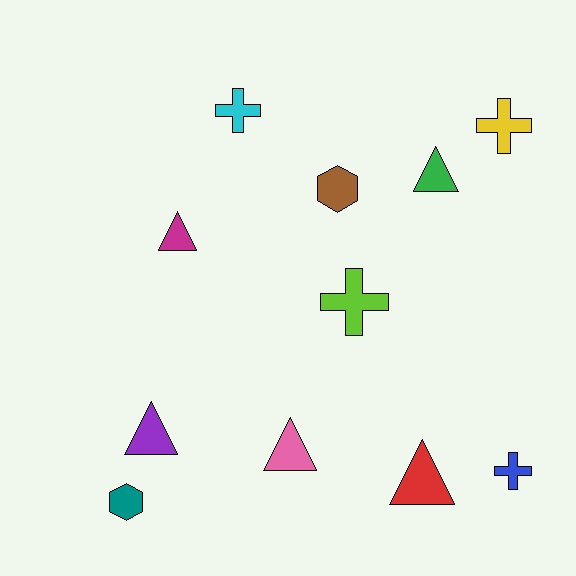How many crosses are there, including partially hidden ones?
There are 4 crosses.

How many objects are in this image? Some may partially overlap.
There are 11 objects.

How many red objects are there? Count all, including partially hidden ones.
There is 1 red object.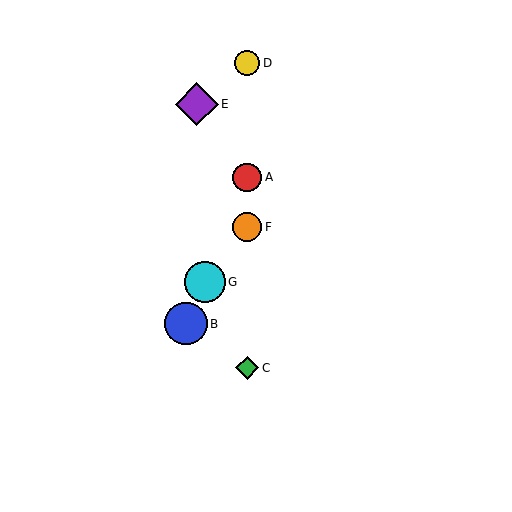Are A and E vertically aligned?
No, A is at x≈247 and E is at x≈197.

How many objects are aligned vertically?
4 objects (A, C, D, F) are aligned vertically.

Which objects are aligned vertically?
Objects A, C, D, F are aligned vertically.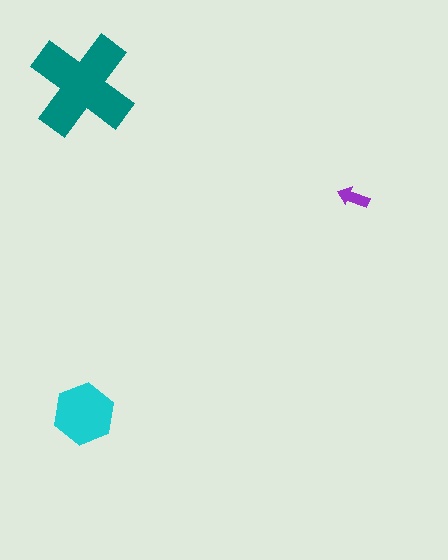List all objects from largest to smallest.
The teal cross, the cyan hexagon, the purple arrow.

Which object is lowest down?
The cyan hexagon is bottommost.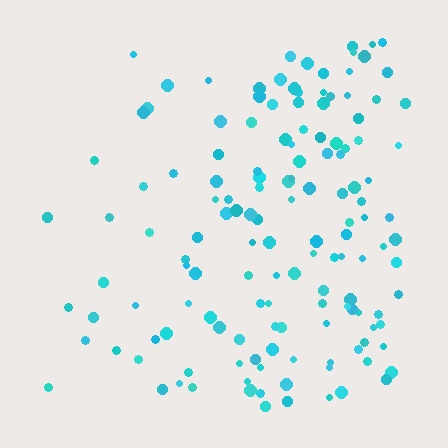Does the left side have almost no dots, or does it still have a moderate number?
Still a moderate number, just noticeably fewer than the right.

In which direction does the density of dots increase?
From left to right, with the right side densest.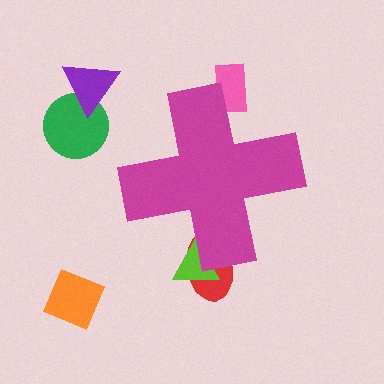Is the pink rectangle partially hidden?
Yes, the pink rectangle is partially hidden behind the magenta cross.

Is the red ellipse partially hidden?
Yes, the red ellipse is partially hidden behind the magenta cross.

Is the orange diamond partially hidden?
No, the orange diamond is fully visible.